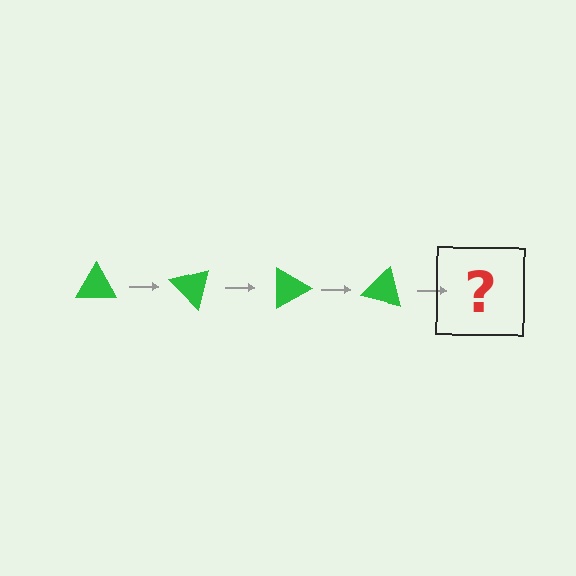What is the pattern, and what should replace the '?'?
The pattern is that the triangle rotates 45 degrees each step. The '?' should be a green triangle rotated 180 degrees.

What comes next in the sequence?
The next element should be a green triangle rotated 180 degrees.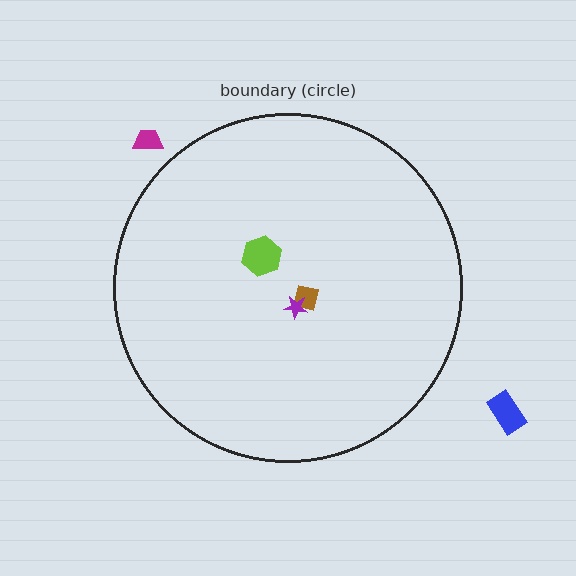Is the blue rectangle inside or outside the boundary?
Outside.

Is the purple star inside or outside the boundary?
Inside.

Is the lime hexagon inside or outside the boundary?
Inside.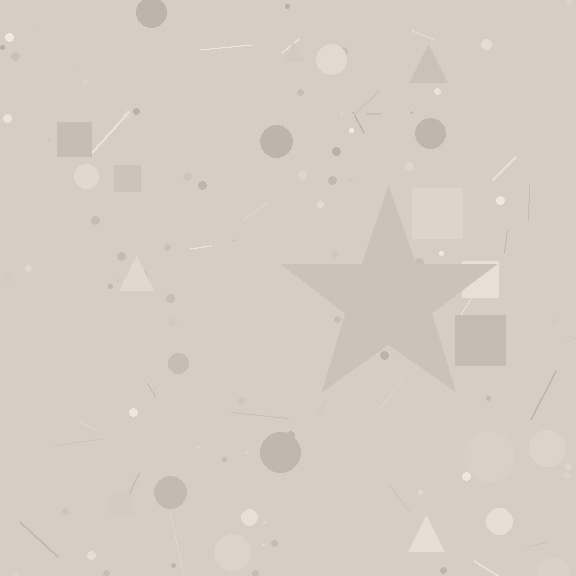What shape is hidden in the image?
A star is hidden in the image.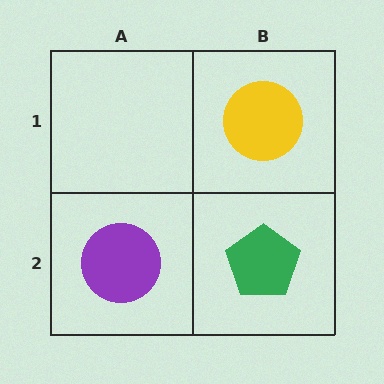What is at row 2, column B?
A green pentagon.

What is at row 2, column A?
A purple circle.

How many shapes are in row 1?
1 shape.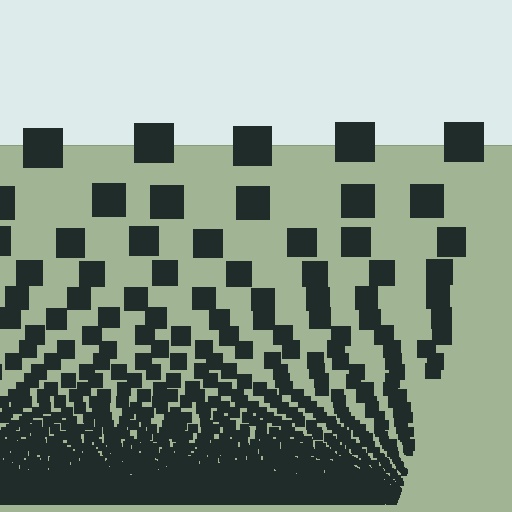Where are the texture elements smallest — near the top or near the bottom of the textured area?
Near the bottom.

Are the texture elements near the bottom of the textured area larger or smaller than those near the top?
Smaller. The gradient is inverted — elements near the bottom are smaller and denser.